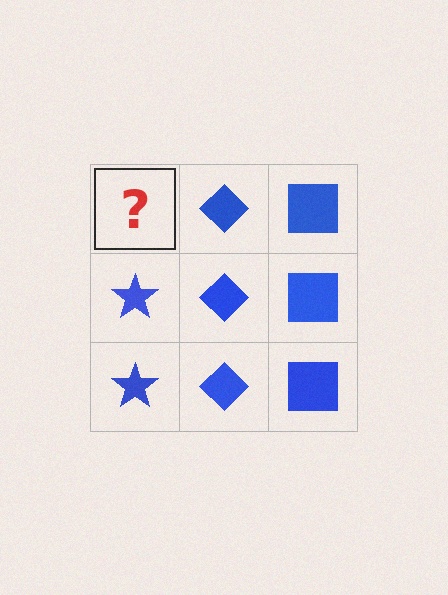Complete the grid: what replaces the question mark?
The question mark should be replaced with a blue star.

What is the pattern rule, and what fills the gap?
The rule is that each column has a consistent shape. The gap should be filled with a blue star.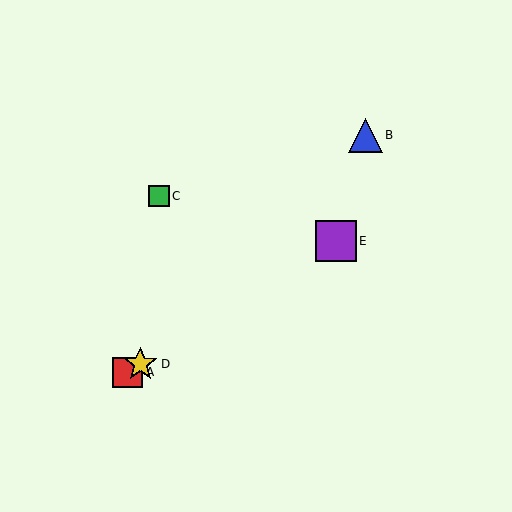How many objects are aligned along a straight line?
3 objects (A, D, E) are aligned along a straight line.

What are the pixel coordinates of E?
Object E is at (336, 241).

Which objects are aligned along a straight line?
Objects A, D, E are aligned along a straight line.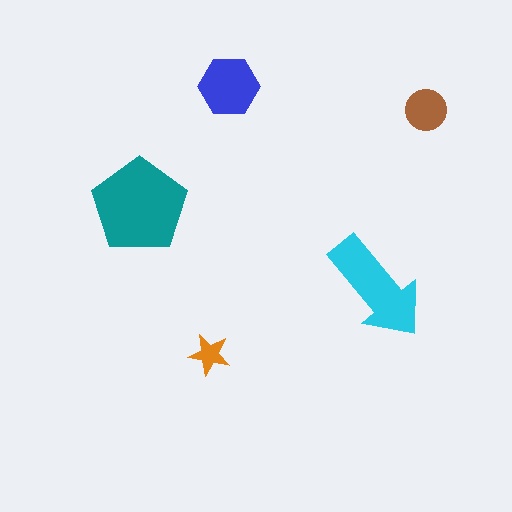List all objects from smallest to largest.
The orange star, the brown circle, the blue hexagon, the cyan arrow, the teal pentagon.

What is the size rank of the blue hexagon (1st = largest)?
3rd.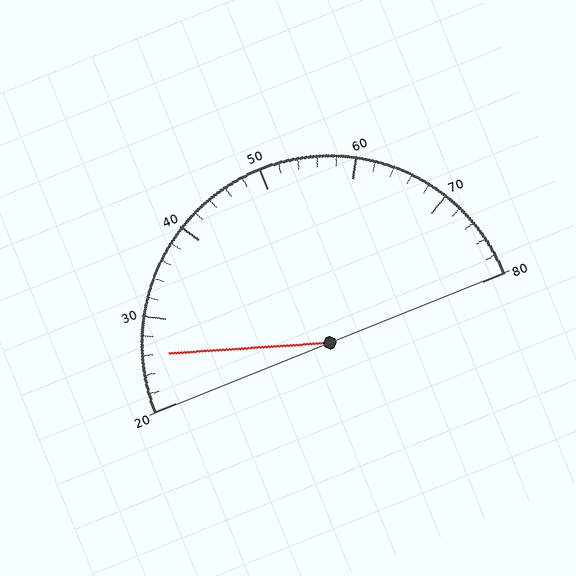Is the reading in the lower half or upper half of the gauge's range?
The reading is in the lower half of the range (20 to 80).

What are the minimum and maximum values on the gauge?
The gauge ranges from 20 to 80.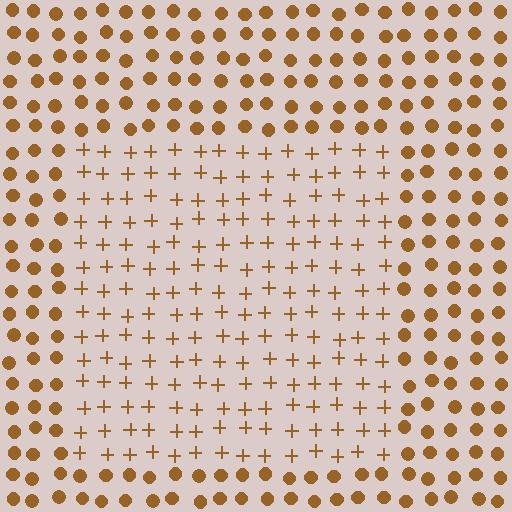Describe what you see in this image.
The image is filled with small brown elements arranged in a uniform grid. A rectangle-shaped region contains plus signs, while the surrounding area contains circles. The boundary is defined purely by the change in element shape.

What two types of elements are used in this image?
The image uses plus signs inside the rectangle region and circles outside it.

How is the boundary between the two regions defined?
The boundary is defined by a change in element shape: plus signs inside vs. circles outside. All elements share the same color and spacing.